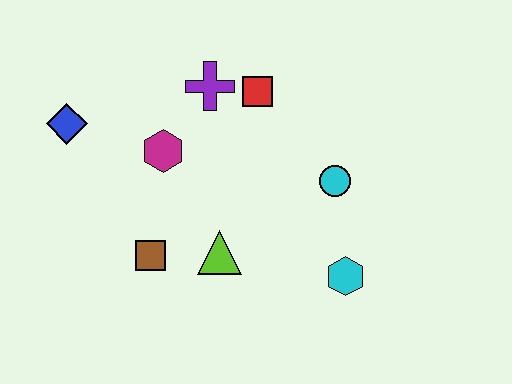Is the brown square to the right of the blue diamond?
Yes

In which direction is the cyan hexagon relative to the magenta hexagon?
The cyan hexagon is to the right of the magenta hexagon.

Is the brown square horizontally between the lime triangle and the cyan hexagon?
No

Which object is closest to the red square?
The purple cross is closest to the red square.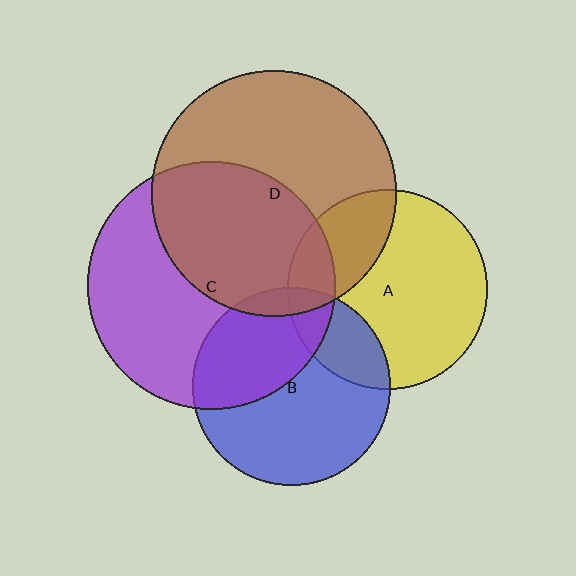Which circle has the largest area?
Circle C (purple).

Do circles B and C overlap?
Yes.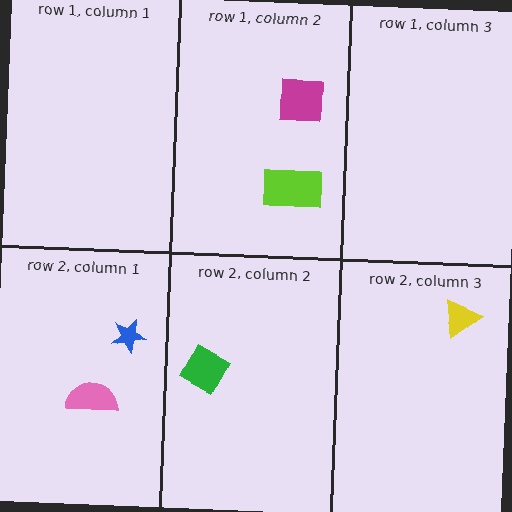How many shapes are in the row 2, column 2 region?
1.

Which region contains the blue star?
The row 2, column 1 region.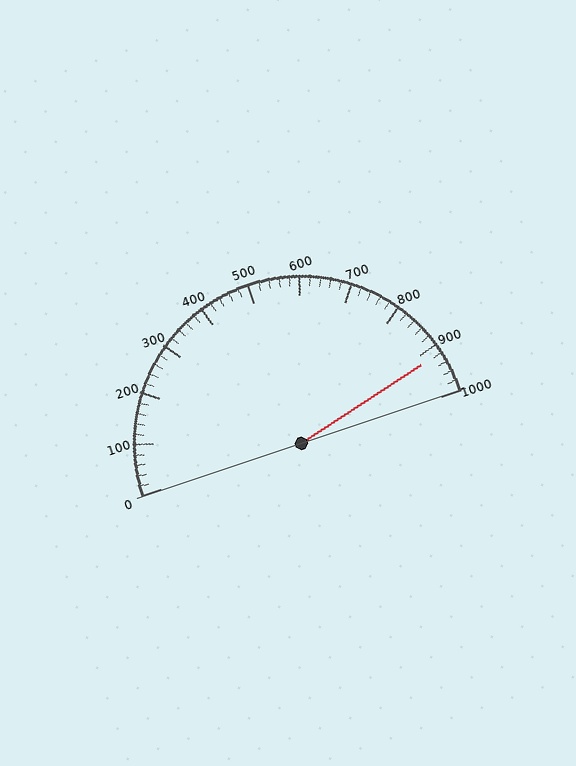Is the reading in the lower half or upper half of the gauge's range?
The reading is in the upper half of the range (0 to 1000).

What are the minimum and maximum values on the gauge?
The gauge ranges from 0 to 1000.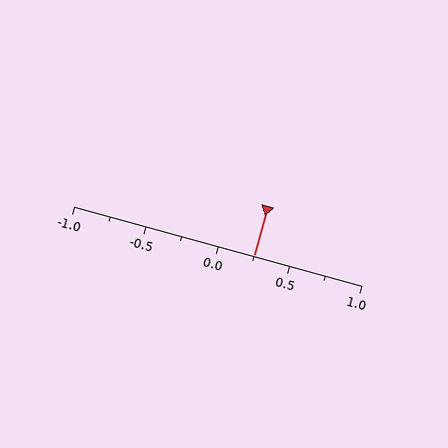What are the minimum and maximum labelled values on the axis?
The axis runs from -1.0 to 1.0.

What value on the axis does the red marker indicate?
The marker indicates approximately 0.25.